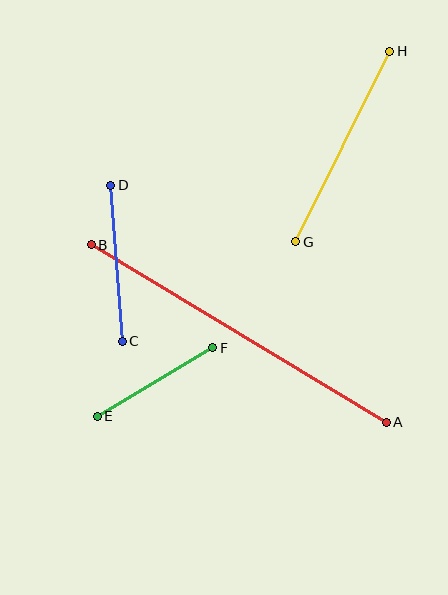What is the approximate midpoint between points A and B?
The midpoint is at approximately (239, 334) pixels.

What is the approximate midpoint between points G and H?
The midpoint is at approximately (343, 146) pixels.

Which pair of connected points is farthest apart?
Points A and B are farthest apart.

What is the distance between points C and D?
The distance is approximately 157 pixels.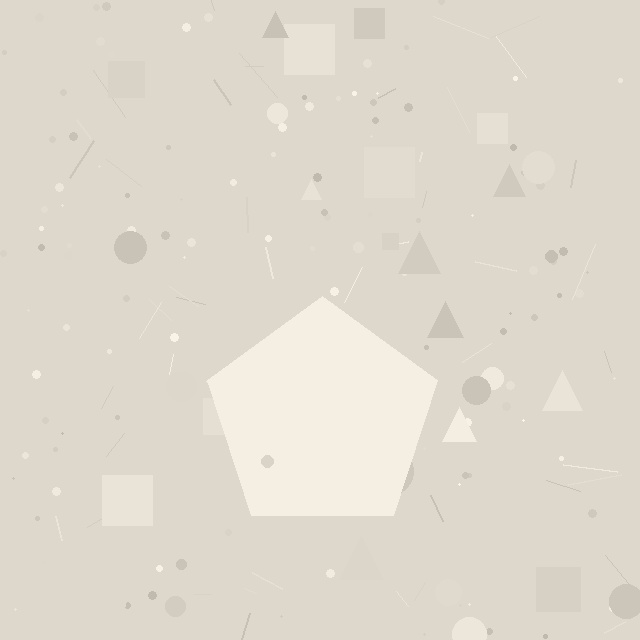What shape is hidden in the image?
A pentagon is hidden in the image.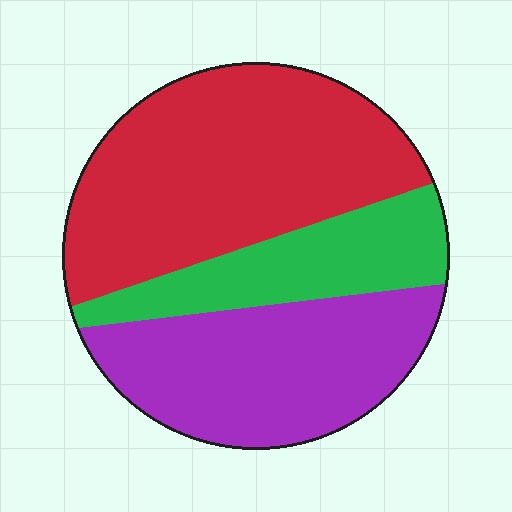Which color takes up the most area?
Red, at roughly 45%.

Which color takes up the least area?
Green, at roughly 20%.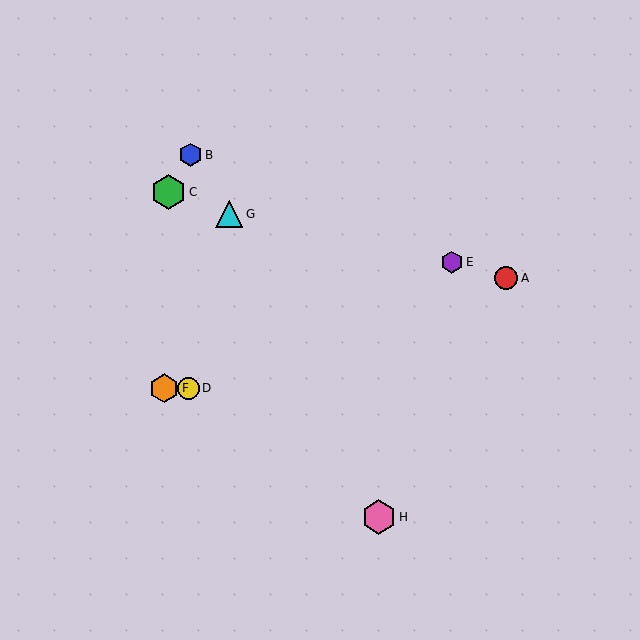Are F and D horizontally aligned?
Yes, both are at y≈388.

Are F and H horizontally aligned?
No, F is at y≈388 and H is at y≈517.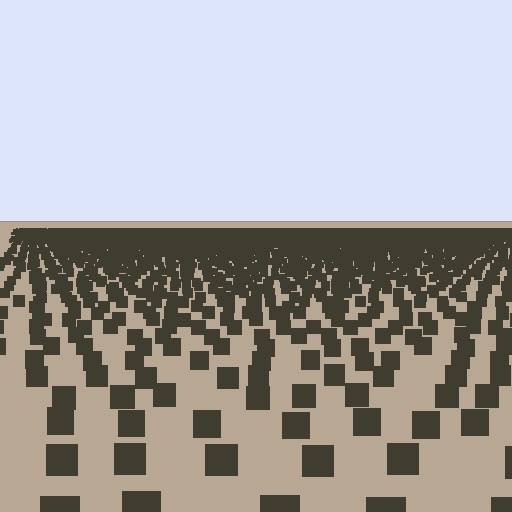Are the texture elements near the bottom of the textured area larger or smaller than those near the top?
Larger. Near the bottom, elements are closer to the viewer and appear at a bigger on-screen size.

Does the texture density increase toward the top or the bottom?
Density increases toward the top.